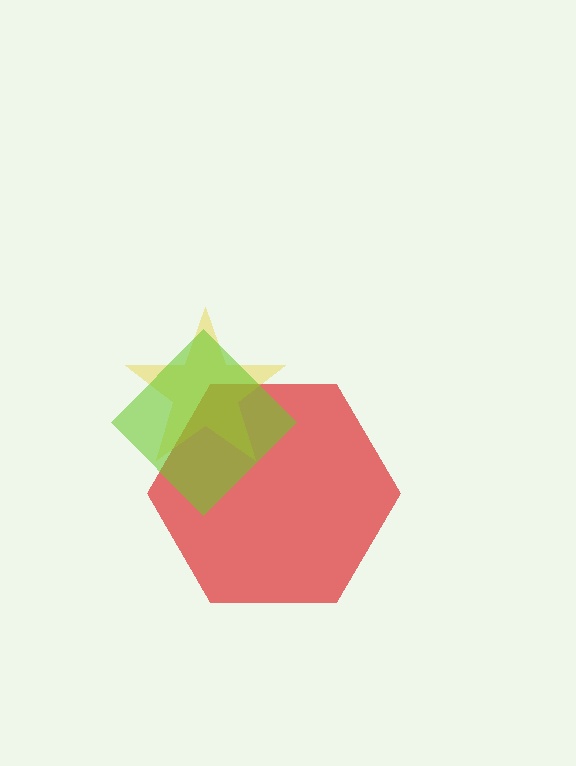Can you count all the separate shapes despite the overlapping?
Yes, there are 3 separate shapes.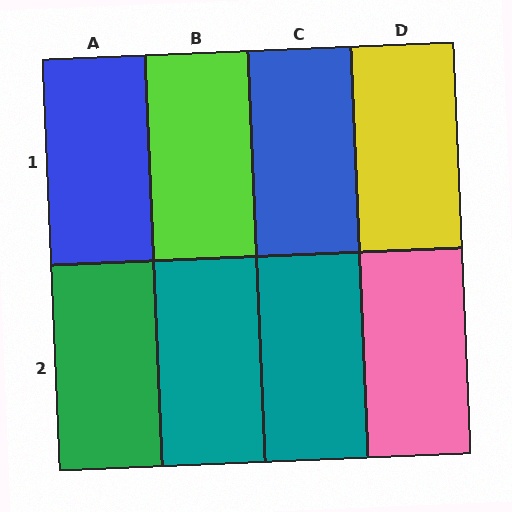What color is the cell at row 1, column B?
Lime.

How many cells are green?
1 cell is green.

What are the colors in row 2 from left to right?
Green, teal, teal, pink.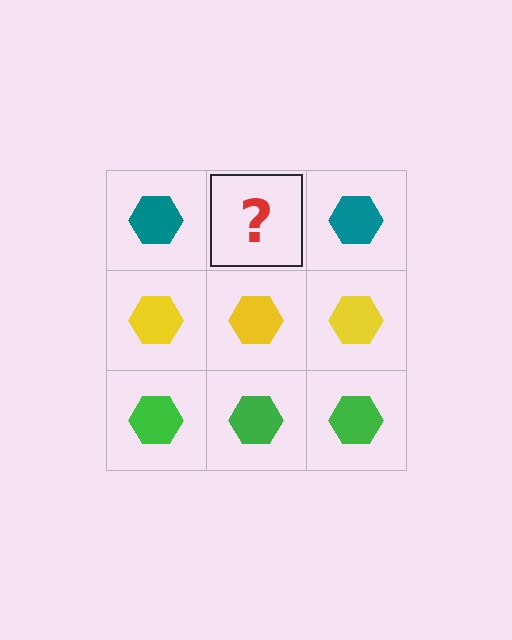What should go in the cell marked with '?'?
The missing cell should contain a teal hexagon.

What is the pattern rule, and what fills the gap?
The rule is that each row has a consistent color. The gap should be filled with a teal hexagon.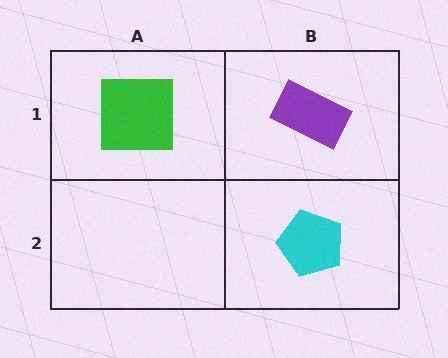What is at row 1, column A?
A green square.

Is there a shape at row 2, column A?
No, that cell is empty.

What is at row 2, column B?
A cyan pentagon.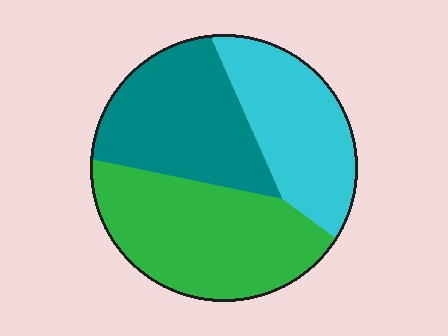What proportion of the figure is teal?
Teal covers about 30% of the figure.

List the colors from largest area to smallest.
From largest to smallest: green, teal, cyan.